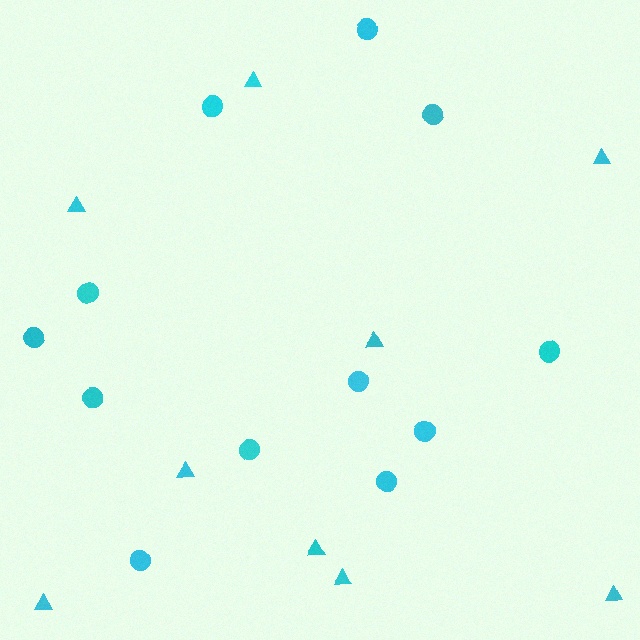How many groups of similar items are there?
There are 2 groups: one group of circles (12) and one group of triangles (9).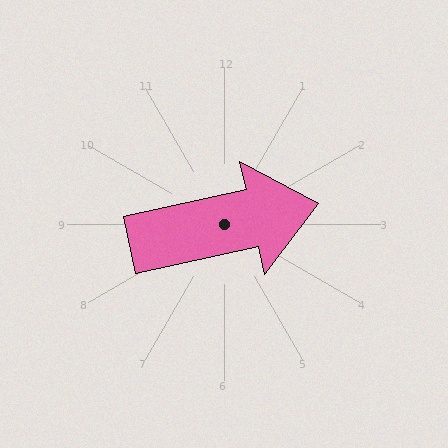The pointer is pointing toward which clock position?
Roughly 3 o'clock.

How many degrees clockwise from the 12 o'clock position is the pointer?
Approximately 78 degrees.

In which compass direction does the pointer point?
East.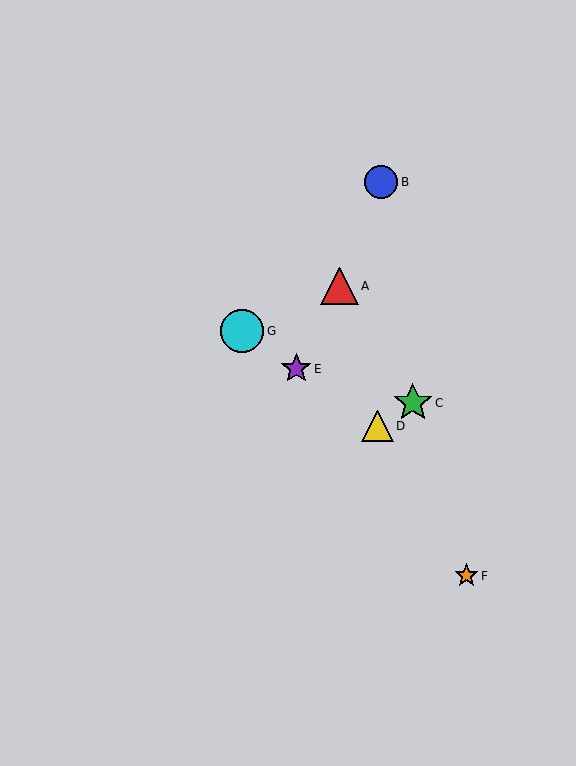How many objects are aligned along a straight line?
3 objects (D, E, G) are aligned along a straight line.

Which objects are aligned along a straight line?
Objects D, E, G are aligned along a straight line.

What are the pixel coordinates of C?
Object C is at (413, 403).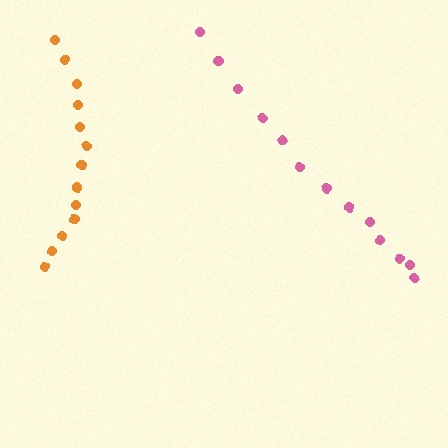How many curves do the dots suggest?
There are 2 distinct paths.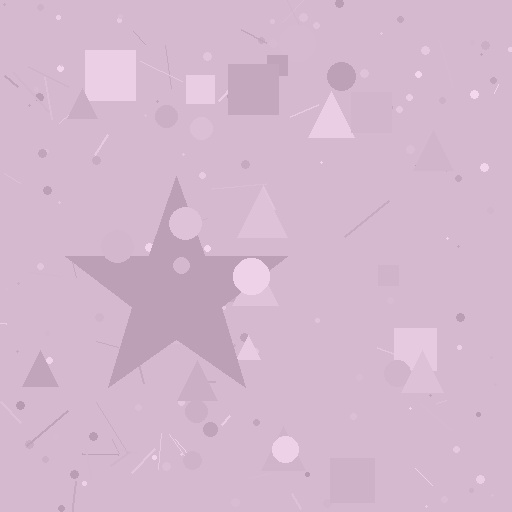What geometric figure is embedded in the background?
A star is embedded in the background.